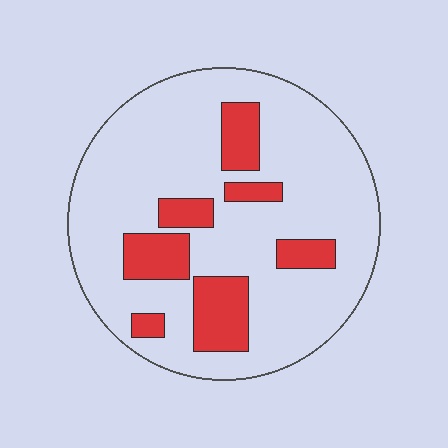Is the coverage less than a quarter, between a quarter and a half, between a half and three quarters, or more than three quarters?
Less than a quarter.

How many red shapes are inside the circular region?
7.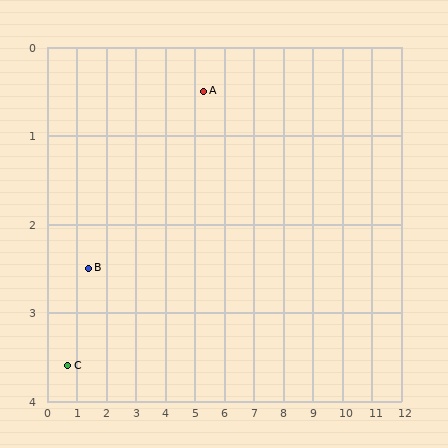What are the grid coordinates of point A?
Point A is at approximately (5.3, 0.5).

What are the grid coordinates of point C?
Point C is at approximately (0.7, 3.6).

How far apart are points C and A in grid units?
Points C and A are about 5.5 grid units apart.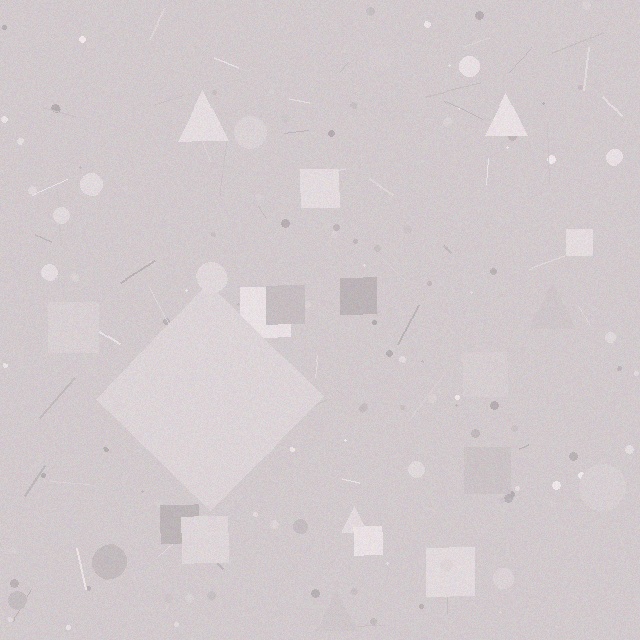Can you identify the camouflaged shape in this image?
The camouflaged shape is a diamond.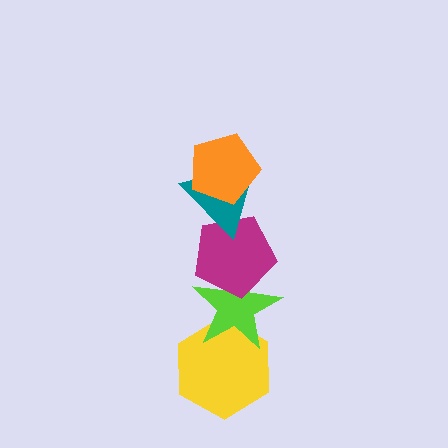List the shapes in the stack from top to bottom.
From top to bottom: the orange pentagon, the teal triangle, the magenta pentagon, the lime star, the yellow hexagon.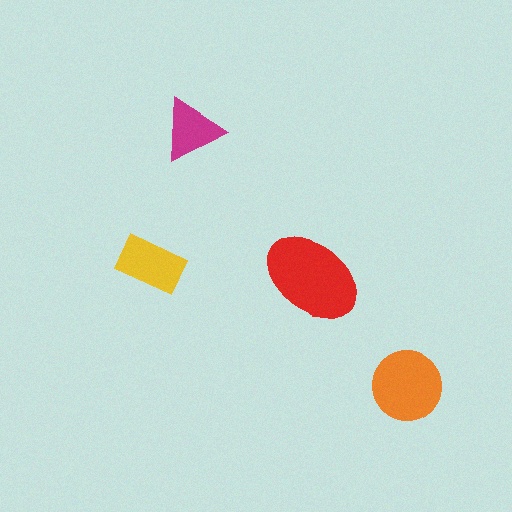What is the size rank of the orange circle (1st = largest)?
2nd.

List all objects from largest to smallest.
The red ellipse, the orange circle, the yellow rectangle, the magenta triangle.